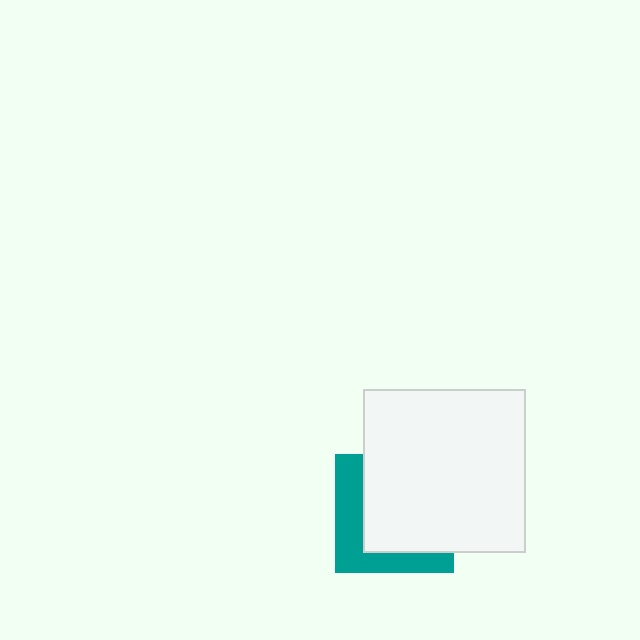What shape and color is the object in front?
The object in front is a white square.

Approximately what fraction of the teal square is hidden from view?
Roughly 64% of the teal square is hidden behind the white square.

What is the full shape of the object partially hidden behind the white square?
The partially hidden object is a teal square.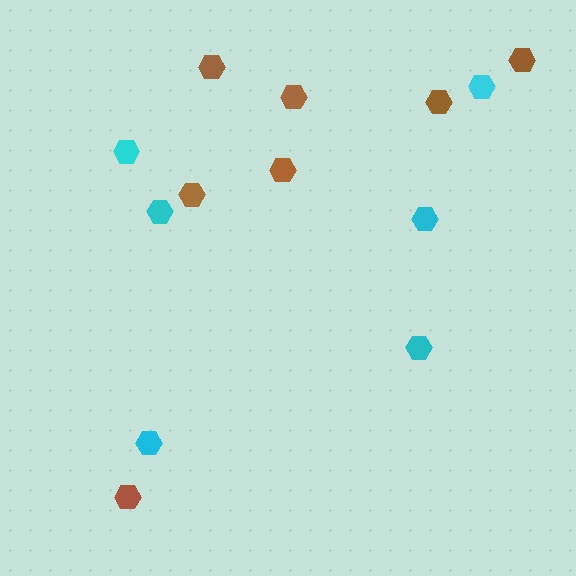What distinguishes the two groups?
There are 2 groups: one group of brown hexagons (7) and one group of cyan hexagons (6).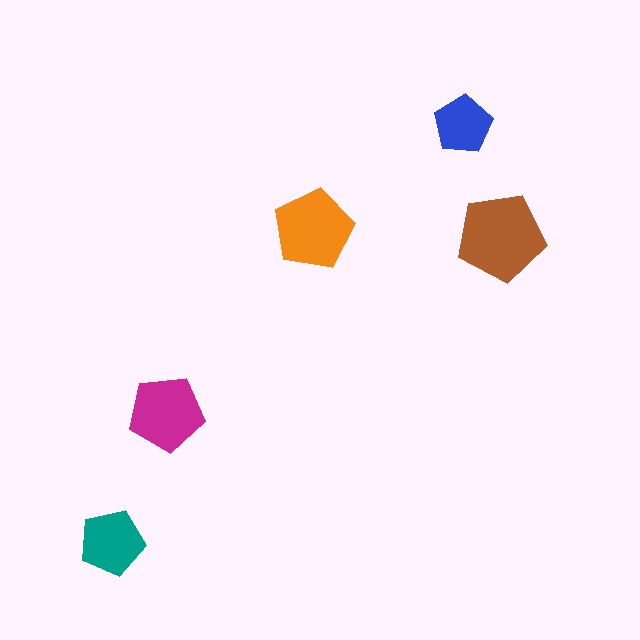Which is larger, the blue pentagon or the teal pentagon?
The teal one.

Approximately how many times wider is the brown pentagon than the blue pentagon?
About 1.5 times wider.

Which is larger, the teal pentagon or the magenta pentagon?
The magenta one.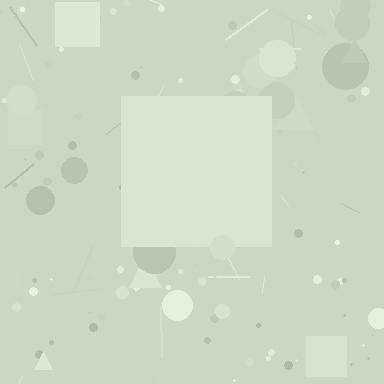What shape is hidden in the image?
A square is hidden in the image.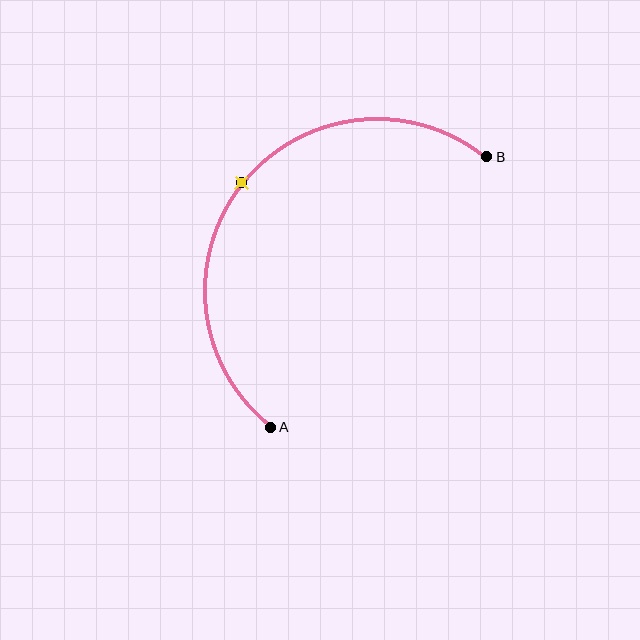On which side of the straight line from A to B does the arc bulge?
The arc bulges above and to the left of the straight line connecting A and B.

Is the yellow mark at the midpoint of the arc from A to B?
Yes. The yellow mark lies on the arc at equal arc-length from both A and B — it is the arc midpoint.